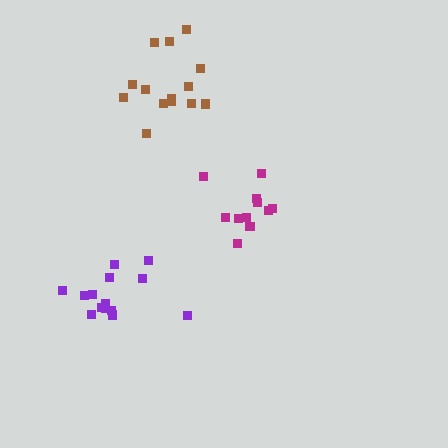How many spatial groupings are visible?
There are 3 spatial groupings.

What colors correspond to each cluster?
The clusters are colored: purple, brown, magenta.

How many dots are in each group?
Group 1: 14 dots, Group 2: 14 dots, Group 3: 11 dots (39 total).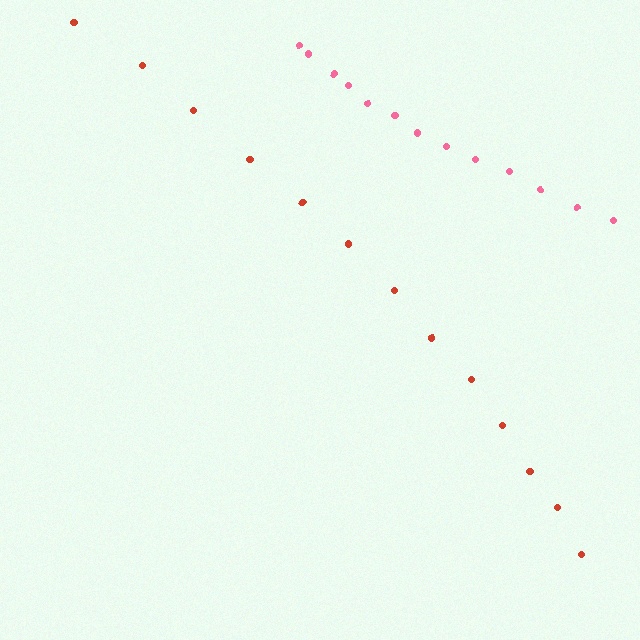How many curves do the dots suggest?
There are 2 distinct paths.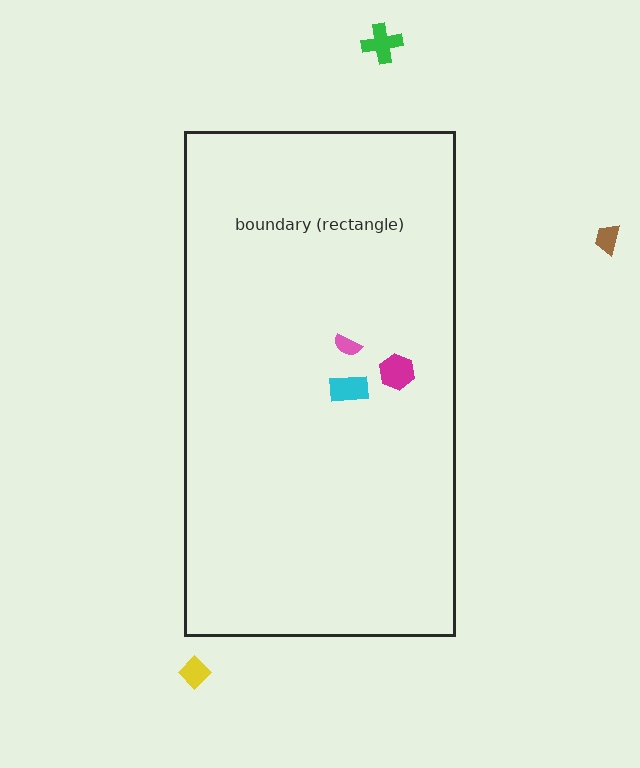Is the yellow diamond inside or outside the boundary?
Outside.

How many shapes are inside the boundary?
3 inside, 3 outside.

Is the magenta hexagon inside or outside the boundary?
Inside.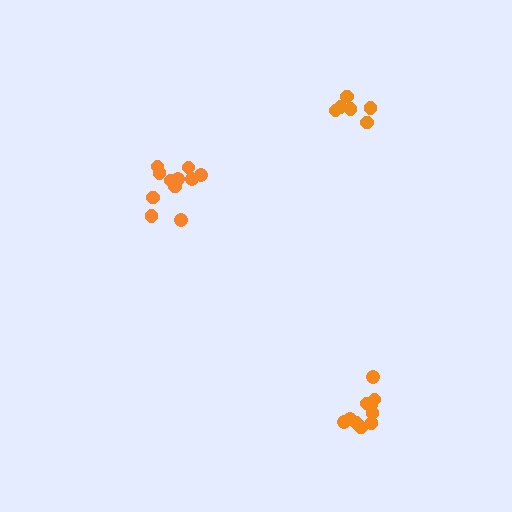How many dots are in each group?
Group 1: 11 dots, Group 2: 6 dots, Group 3: 10 dots (27 total).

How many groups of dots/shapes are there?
There are 3 groups.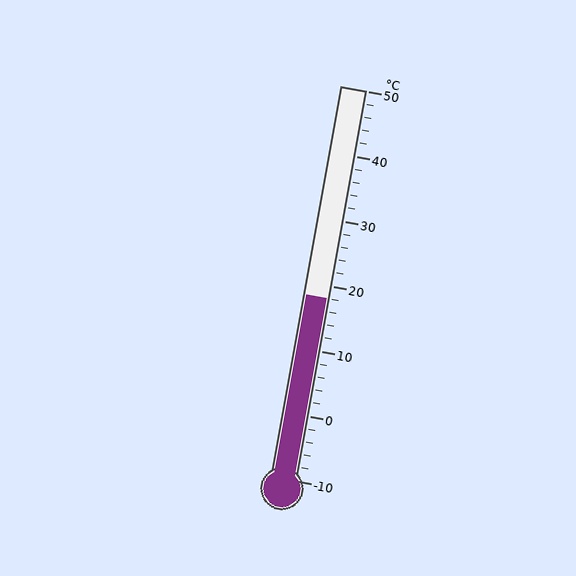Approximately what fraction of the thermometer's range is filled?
The thermometer is filled to approximately 45% of its range.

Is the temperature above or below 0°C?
The temperature is above 0°C.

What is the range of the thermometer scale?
The thermometer scale ranges from -10°C to 50°C.